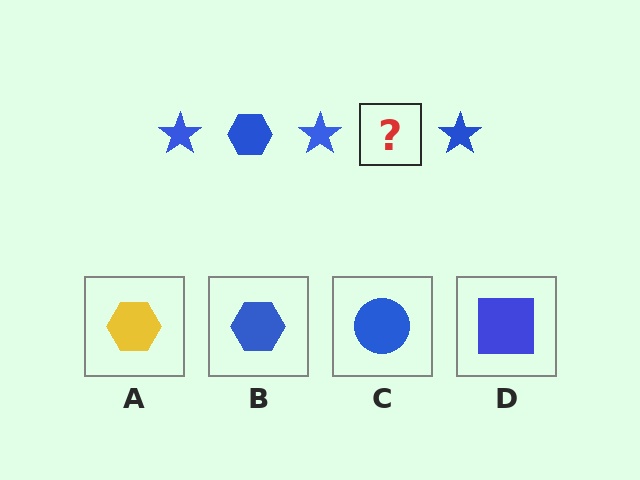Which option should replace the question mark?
Option B.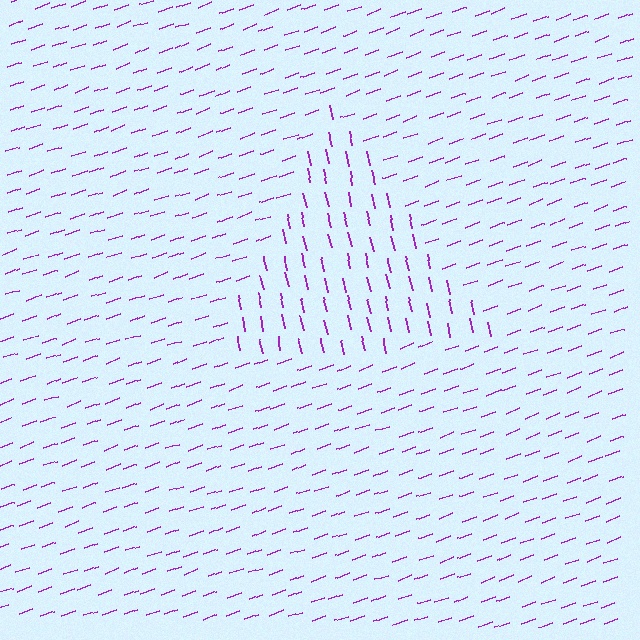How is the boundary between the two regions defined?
The boundary is defined purely by a change in line orientation (approximately 83 degrees difference). All lines are the same color and thickness.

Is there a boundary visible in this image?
Yes, there is a texture boundary formed by a change in line orientation.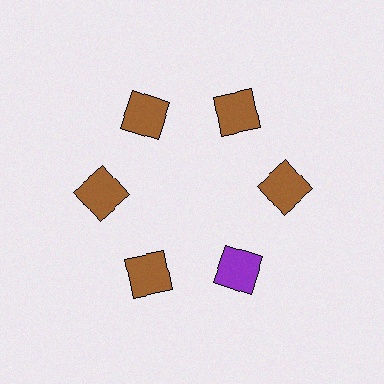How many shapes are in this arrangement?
There are 6 shapes arranged in a ring pattern.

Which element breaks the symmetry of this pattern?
The purple square at roughly the 5 o'clock position breaks the symmetry. All other shapes are brown squares.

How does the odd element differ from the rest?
It has a different color: purple instead of brown.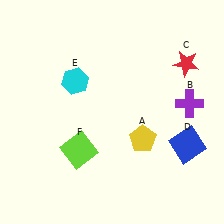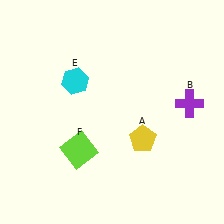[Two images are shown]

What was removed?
The red star (C), the blue square (D) were removed in Image 2.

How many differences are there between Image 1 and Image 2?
There are 2 differences between the two images.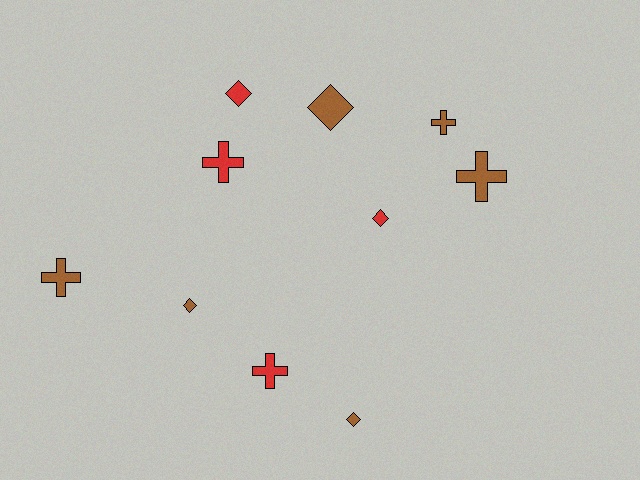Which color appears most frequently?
Brown, with 6 objects.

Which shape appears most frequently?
Cross, with 5 objects.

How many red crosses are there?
There are 2 red crosses.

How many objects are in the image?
There are 10 objects.